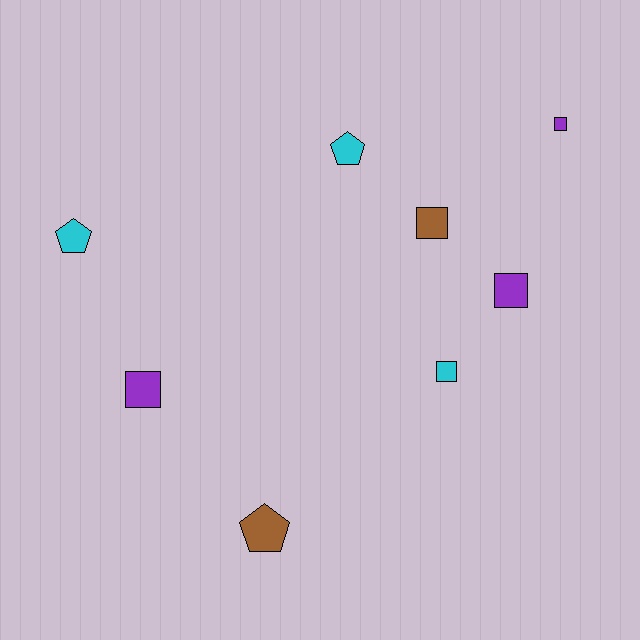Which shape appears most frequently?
Square, with 5 objects.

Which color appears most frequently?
Cyan, with 3 objects.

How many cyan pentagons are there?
There are 2 cyan pentagons.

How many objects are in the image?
There are 8 objects.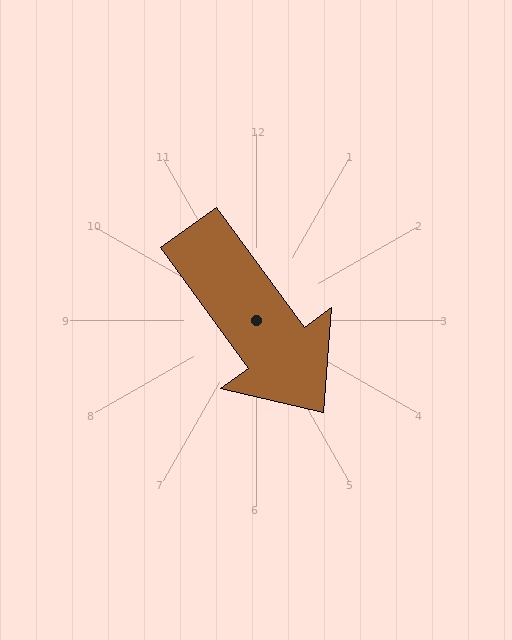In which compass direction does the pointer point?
Southeast.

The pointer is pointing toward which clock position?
Roughly 5 o'clock.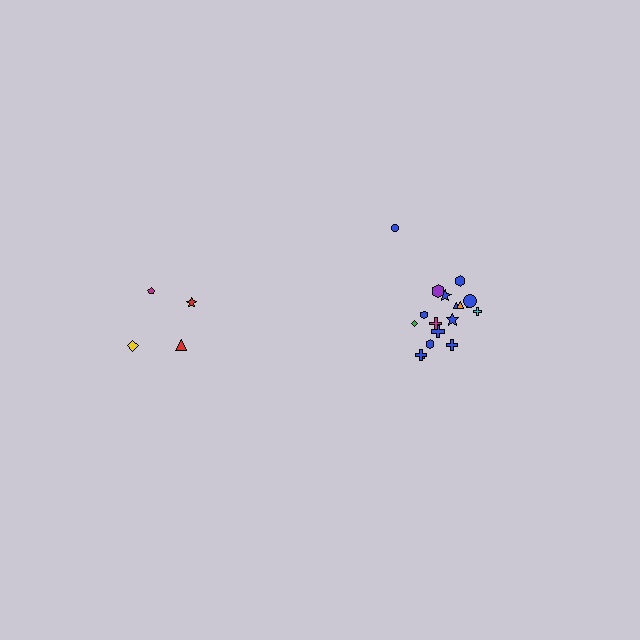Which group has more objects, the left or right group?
The right group.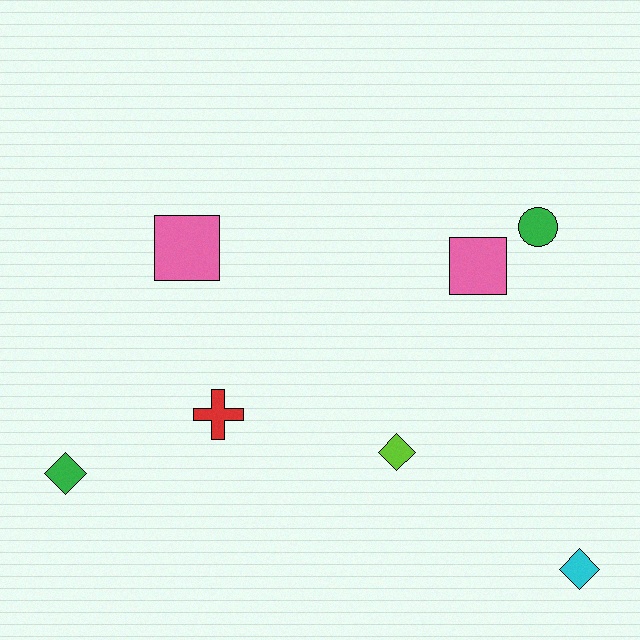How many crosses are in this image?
There is 1 cross.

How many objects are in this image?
There are 7 objects.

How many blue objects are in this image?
There are no blue objects.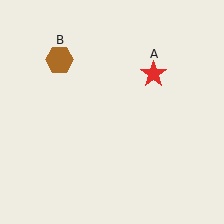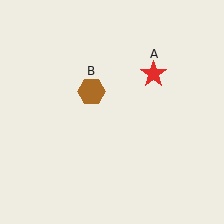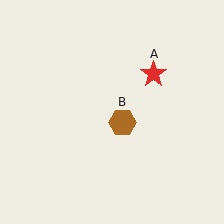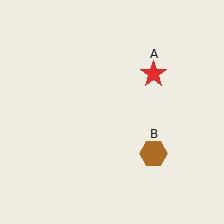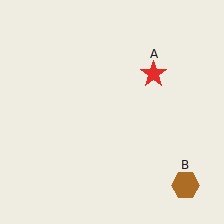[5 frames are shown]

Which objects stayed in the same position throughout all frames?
Red star (object A) remained stationary.